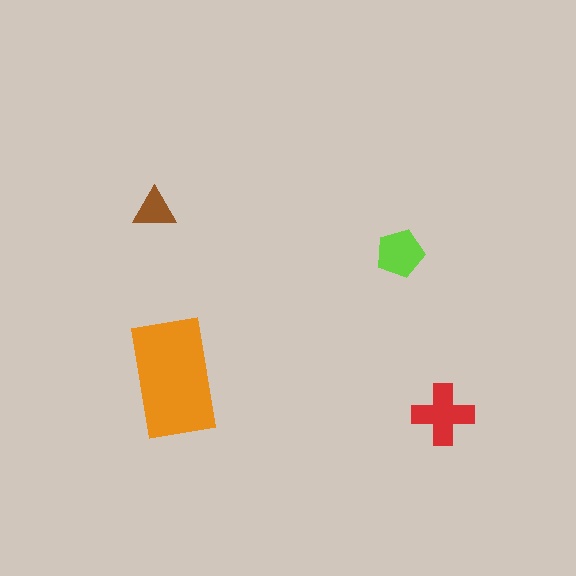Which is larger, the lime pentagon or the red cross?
The red cross.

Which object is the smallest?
The brown triangle.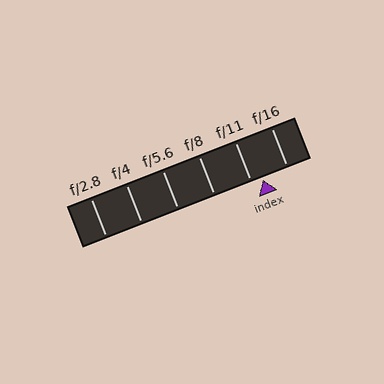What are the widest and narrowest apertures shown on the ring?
The widest aperture shown is f/2.8 and the narrowest is f/16.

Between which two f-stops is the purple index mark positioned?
The index mark is between f/11 and f/16.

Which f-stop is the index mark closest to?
The index mark is closest to f/11.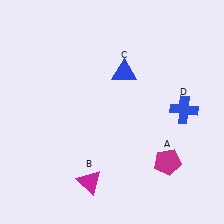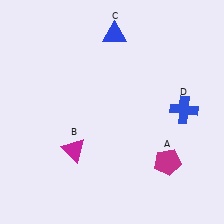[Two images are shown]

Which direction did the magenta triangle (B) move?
The magenta triangle (B) moved up.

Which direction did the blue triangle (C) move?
The blue triangle (C) moved up.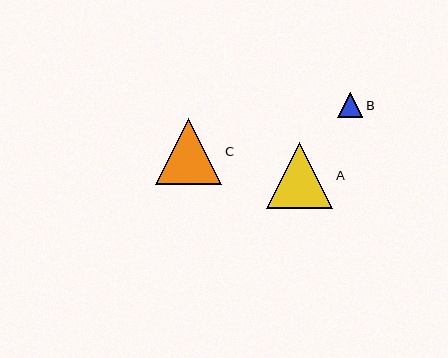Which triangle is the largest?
Triangle C is the largest with a size of approximately 66 pixels.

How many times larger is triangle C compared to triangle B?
Triangle C is approximately 2.6 times the size of triangle B.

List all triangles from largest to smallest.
From largest to smallest: C, A, B.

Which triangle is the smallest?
Triangle B is the smallest with a size of approximately 25 pixels.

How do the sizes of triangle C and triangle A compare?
Triangle C and triangle A are approximately the same size.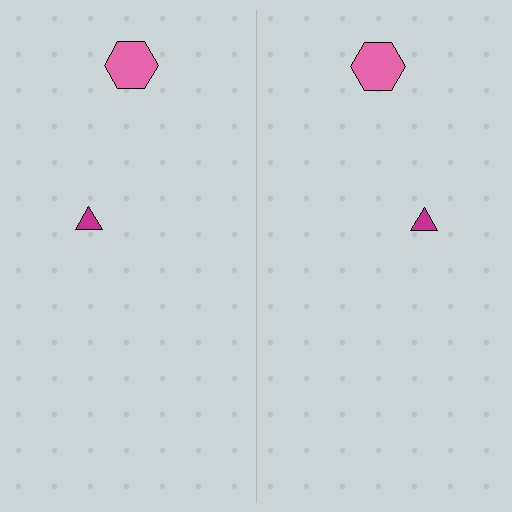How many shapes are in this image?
There are 4 shapes in this image.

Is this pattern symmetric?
Yes, this pattern has bilateral (reflection) symmetry.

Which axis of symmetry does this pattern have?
The pattern has a vertical axis of symmetry running through the center of the image.